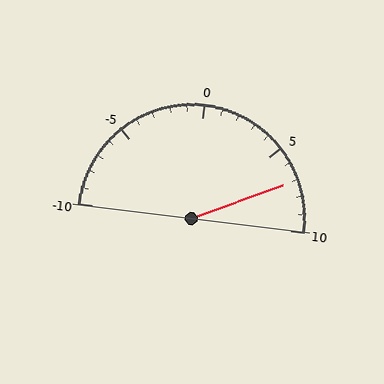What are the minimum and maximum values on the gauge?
The gauge ranges from -10 to 10.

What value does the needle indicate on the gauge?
The needle indicates approximately 7.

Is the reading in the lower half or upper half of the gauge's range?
The reading is in the upper half of the range (-10 to 10).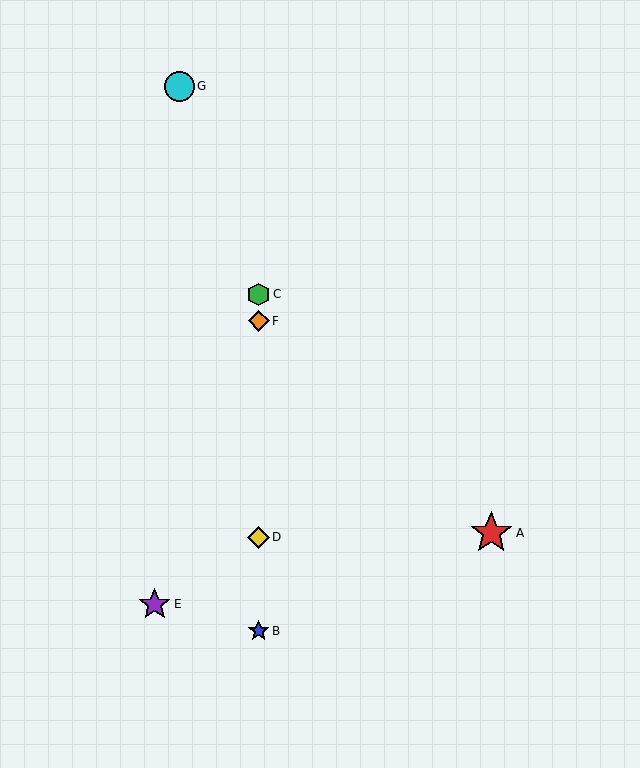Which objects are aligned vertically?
Objects B, C, D, F are aligned vertically.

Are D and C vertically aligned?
Yes, both are at x≈259.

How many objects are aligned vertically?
4 objects (B, C, D, F) are aligned vertically.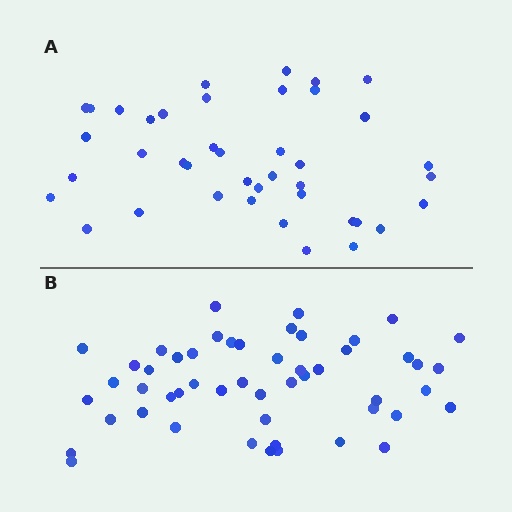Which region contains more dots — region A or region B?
Region B (the bottom region) has more dots.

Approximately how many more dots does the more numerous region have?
Region B has roughly 10 or so more dots than region A.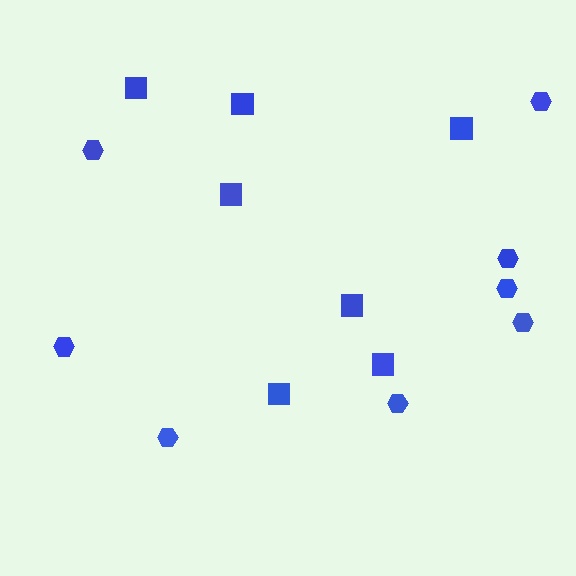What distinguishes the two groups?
There are 2 groups: one group of hexagons (8) and one group of squares (7).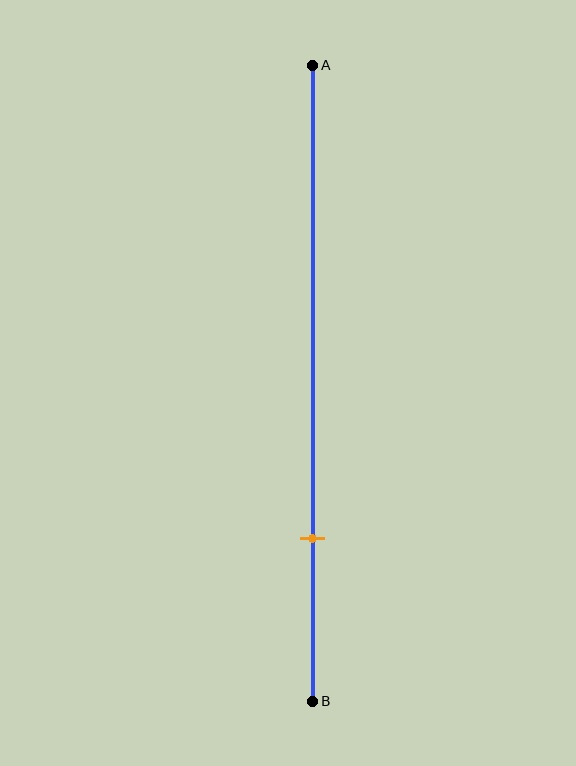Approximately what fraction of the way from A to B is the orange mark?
The orange mark is approximately 75% of the way from A to B.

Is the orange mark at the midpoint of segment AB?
No, the mark is at about 75% from A, not at the 50% midpoint.